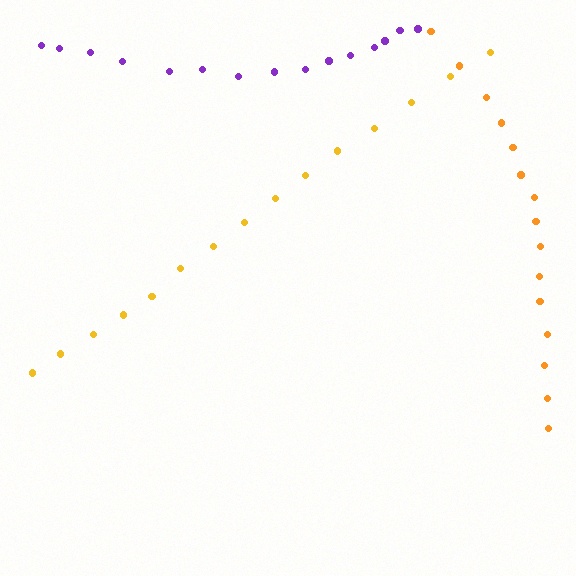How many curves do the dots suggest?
There are 3 distinct paths.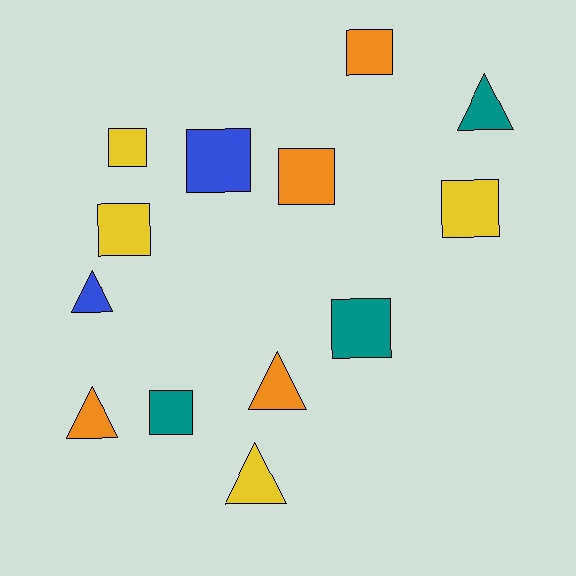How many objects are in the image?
There are 13 objects.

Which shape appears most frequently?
Square, with 8 objects.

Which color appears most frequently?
Orange, with 4 objects.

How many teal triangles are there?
There is 1 teal triangle.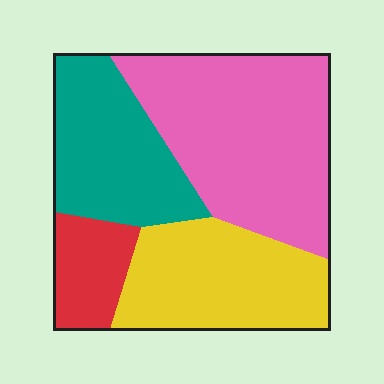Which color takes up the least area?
Red, at roughly 10%.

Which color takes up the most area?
Pink, at roughly 40%.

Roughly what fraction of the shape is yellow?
Yellow covers roughly 25% of the shape.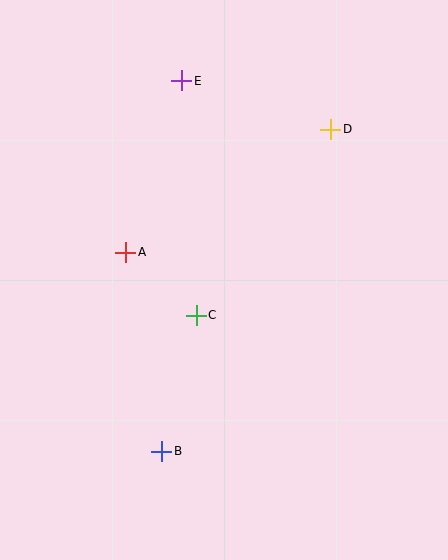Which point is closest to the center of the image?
Point C at (196, 315) is closest to the center.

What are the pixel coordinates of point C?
Point C is at (196, 315).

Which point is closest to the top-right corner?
Point D is closest to the top-right corner.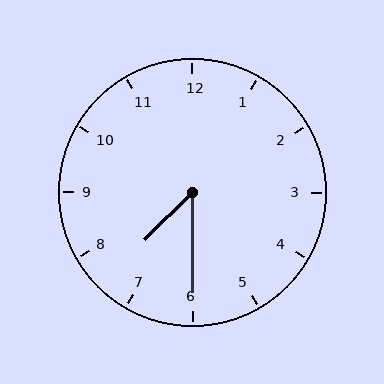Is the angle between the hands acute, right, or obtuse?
It is acute.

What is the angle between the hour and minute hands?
Approximately 45 degrees.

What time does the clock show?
7:30.